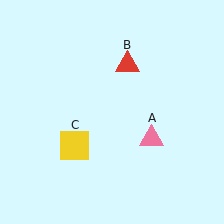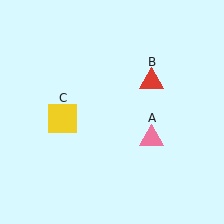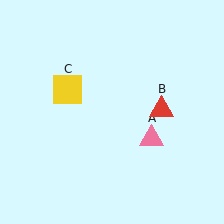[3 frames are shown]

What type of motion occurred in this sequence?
The red triangle (object B), yellow square (object C) rotated clockwise around the center of the scene.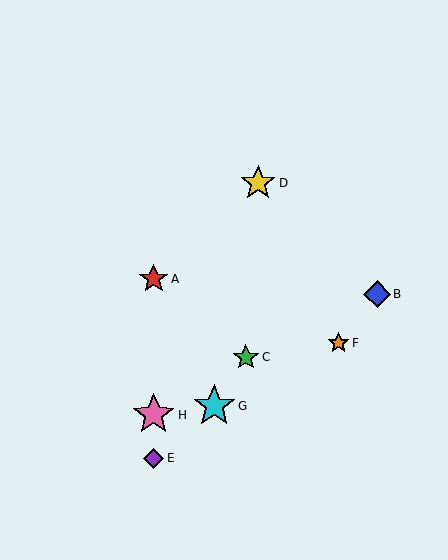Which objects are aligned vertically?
Objects A, E, H are aligned vertically.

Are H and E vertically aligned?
Yes, both are at x≈154.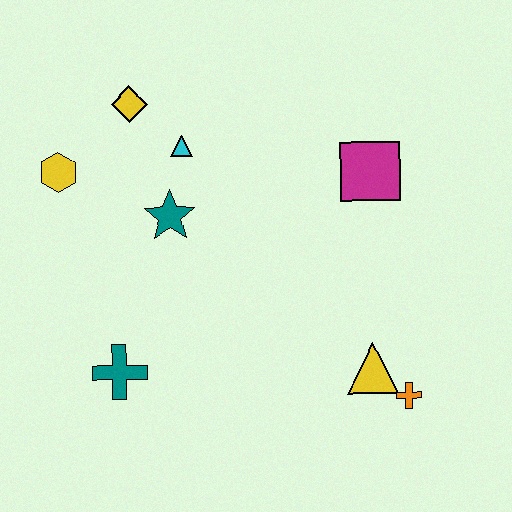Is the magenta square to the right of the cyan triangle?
Yes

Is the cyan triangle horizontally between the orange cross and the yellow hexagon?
Yes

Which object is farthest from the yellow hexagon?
The orange cross is farthest from the yellow hexagon.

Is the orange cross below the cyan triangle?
Yes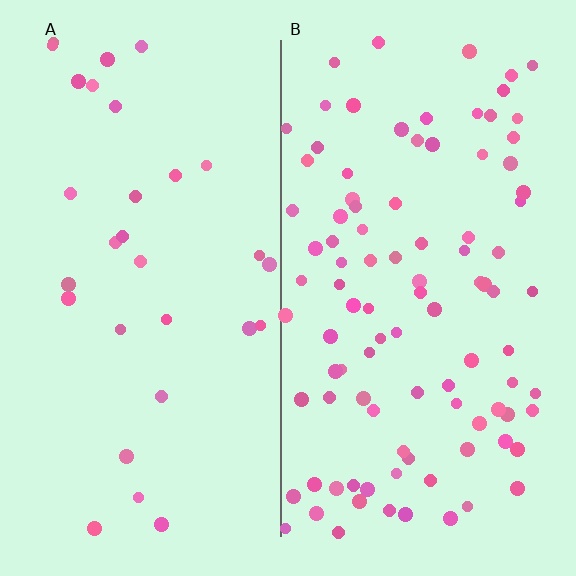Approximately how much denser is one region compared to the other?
Approximately 3.2× — region B over region A.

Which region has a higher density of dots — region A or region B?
B (the right).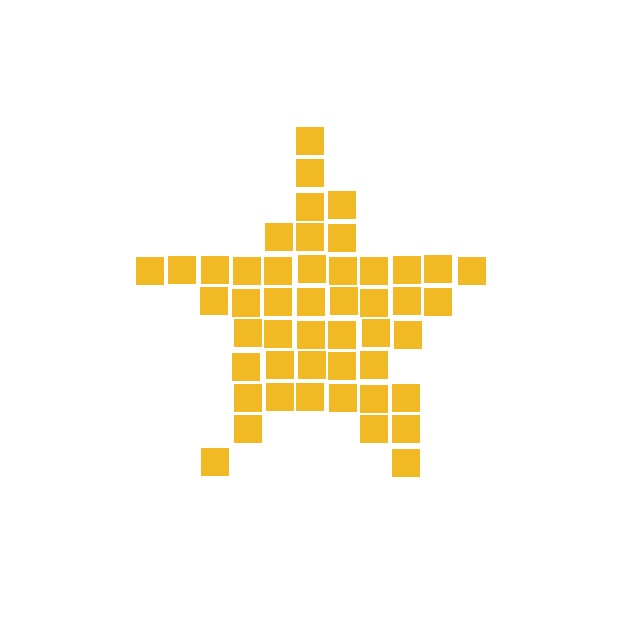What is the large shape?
The large shape is a star.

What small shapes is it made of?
It is made of small squares.